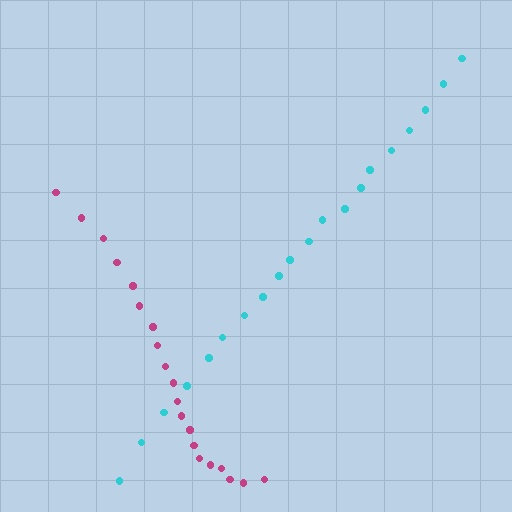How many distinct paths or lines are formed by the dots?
There are 2 distinct paths.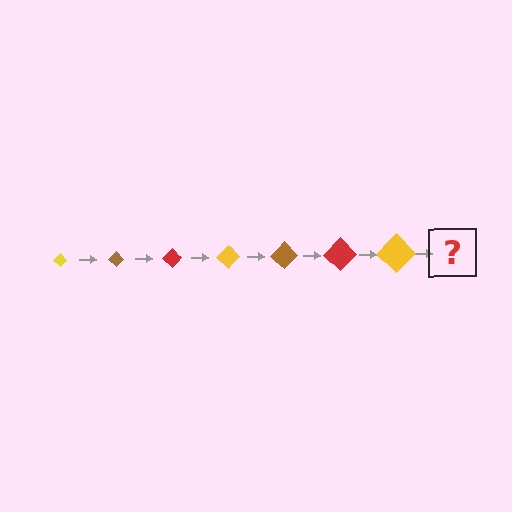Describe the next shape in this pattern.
It should be a brown diamond, larger than the previous one.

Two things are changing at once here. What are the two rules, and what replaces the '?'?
The two rules are that the diamond grows larger each step and the color cycles through yellow, brown, and red. The '?' should be a brown diamond, larger than the previous one.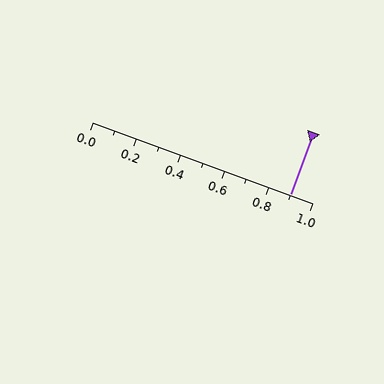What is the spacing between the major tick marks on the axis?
The major ticks are spaced 0.2 apart.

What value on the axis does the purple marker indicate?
The marker indicates approximately 0.9.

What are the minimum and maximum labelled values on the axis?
The axis runs from 0.0 to 1.0.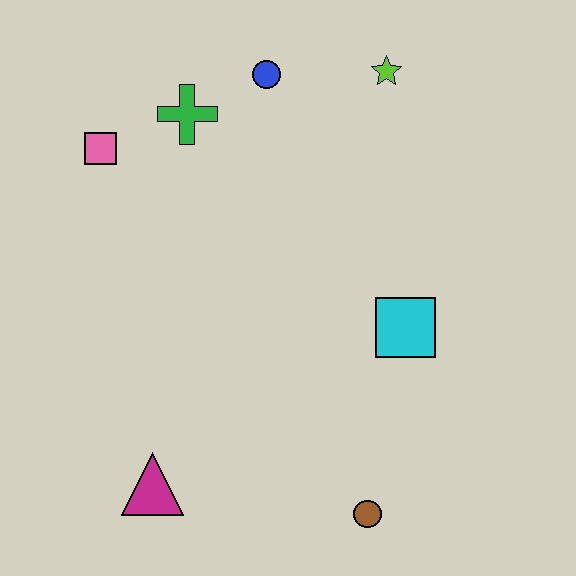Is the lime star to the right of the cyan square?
No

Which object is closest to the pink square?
The green cross is closest to the pink square.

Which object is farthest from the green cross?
The brown circle is farthest from the green cross.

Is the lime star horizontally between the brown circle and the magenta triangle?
No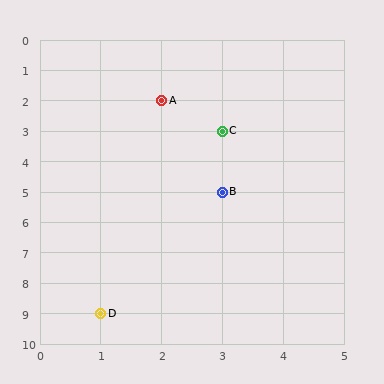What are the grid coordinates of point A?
Point A is at grid coordinates (2, 2).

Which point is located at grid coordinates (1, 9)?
Point D is at (1, 9).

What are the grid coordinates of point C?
Point C is at grid coordinates (3, 3).